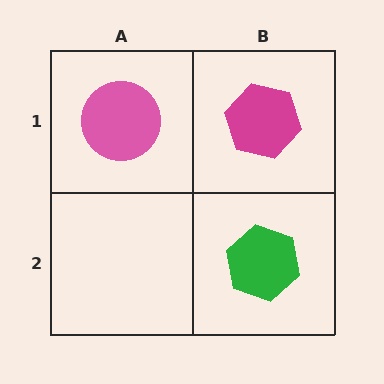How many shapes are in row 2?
1 shape.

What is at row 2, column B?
A green hexagon.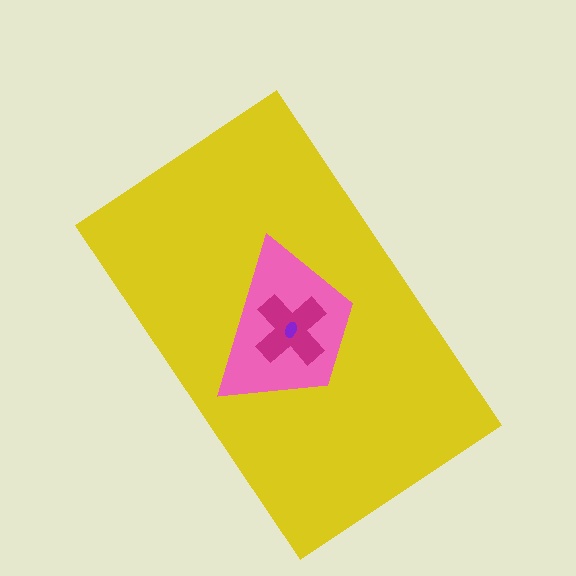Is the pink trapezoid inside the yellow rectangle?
Yes.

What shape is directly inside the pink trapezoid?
The magenta cross.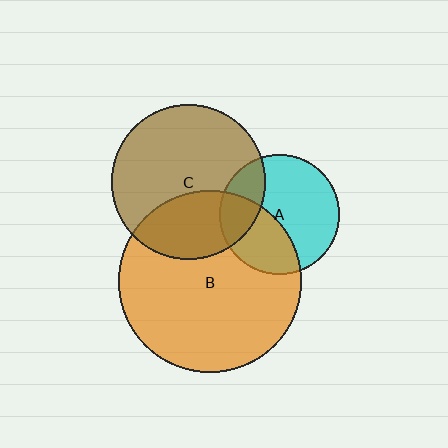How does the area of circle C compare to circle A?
Approximately 1.7 times.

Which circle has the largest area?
Circle B (orange).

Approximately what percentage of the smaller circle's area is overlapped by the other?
Approximately 35%.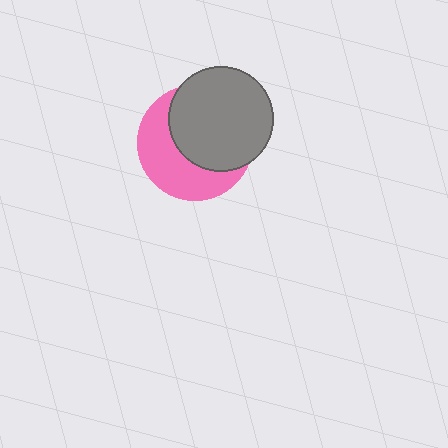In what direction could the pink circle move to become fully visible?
The pink circle could move toward the lower-left. That would shift it out from behind the gray circle entirely.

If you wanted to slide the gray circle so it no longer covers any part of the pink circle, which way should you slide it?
Slide it toward the upper-right — that is the most direct way to separate the two shapes.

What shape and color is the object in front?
The object in front is a gray circle.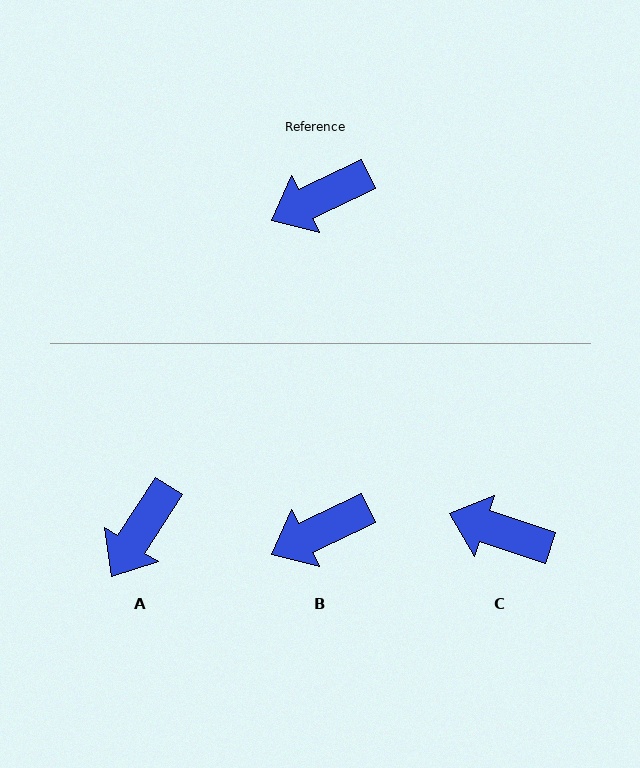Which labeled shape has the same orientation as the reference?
B.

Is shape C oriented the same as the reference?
No, it is off by about 44 degrees.